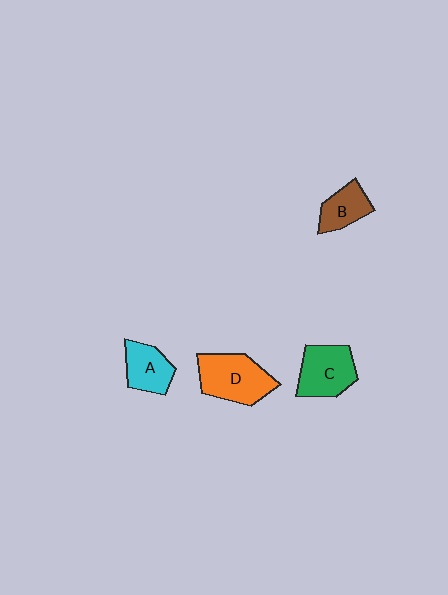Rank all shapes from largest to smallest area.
From largest to smallest: D (orange), C (green), A (cyan), B (brown).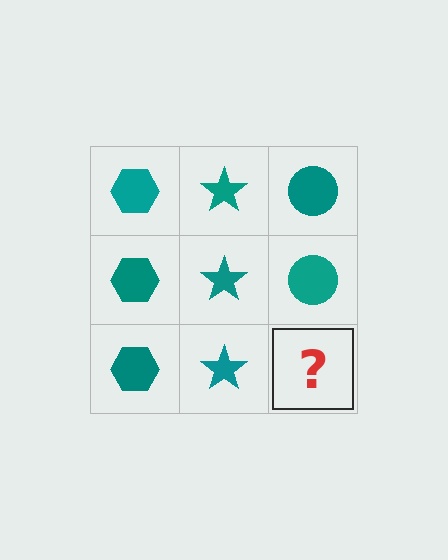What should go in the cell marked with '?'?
The missing cell should contain a teal circle.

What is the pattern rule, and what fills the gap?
The rule is that each column has a consistent shape. The gap should be filled with a teal circle.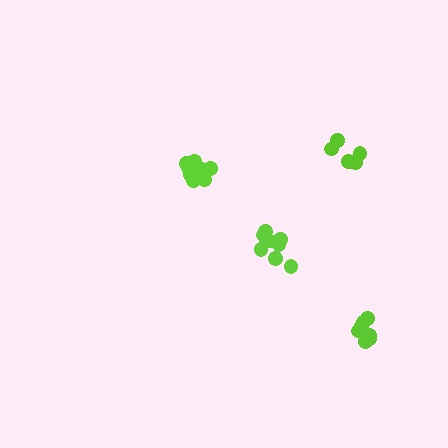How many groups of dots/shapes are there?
There are 4 groups.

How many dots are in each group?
Group 1: 8 dots, Group 2: 10 dots, Group 3: 11 dots, Group 4: 5 dots (34 total).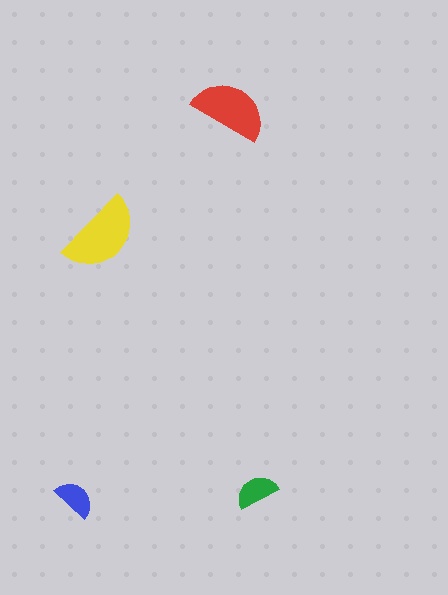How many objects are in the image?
There are 4 objects in the image.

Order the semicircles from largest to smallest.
the yellow one, the red one, the green one, the blue one.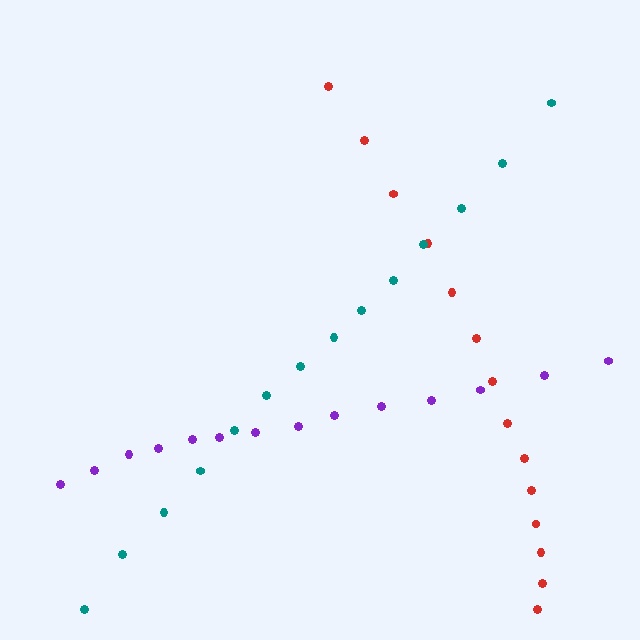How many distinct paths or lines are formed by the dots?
There are 3 distinct paths.